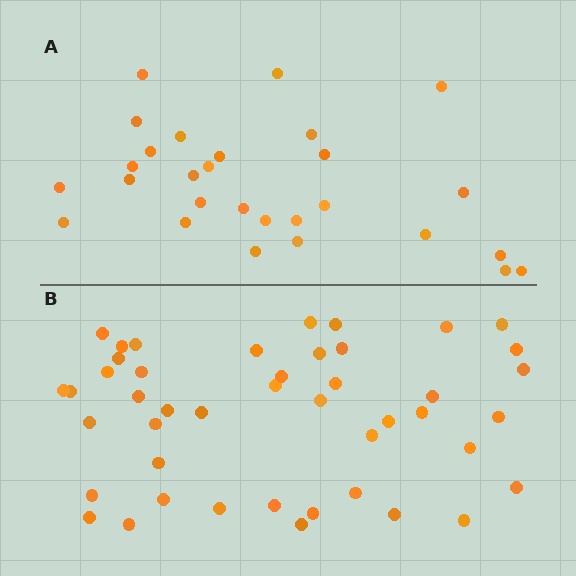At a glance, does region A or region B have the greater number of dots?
Region B (the bottom region) has more dots.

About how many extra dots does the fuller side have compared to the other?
Region B has approximately 15 more dots than region A.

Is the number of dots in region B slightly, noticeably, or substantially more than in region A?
Region B has substantially more. The ratio is roughly 1.6 to 1.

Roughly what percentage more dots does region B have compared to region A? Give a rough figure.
About 60% more.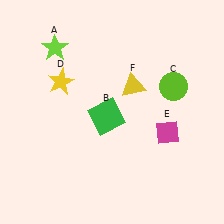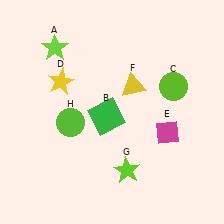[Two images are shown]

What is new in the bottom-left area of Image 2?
A lime circle (H) was added in the bottom-left area of Image 2.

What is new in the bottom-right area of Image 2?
A lime star (G) was added in the bottom-right area of Image 2.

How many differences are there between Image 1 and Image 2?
There are 2 differences between the two images.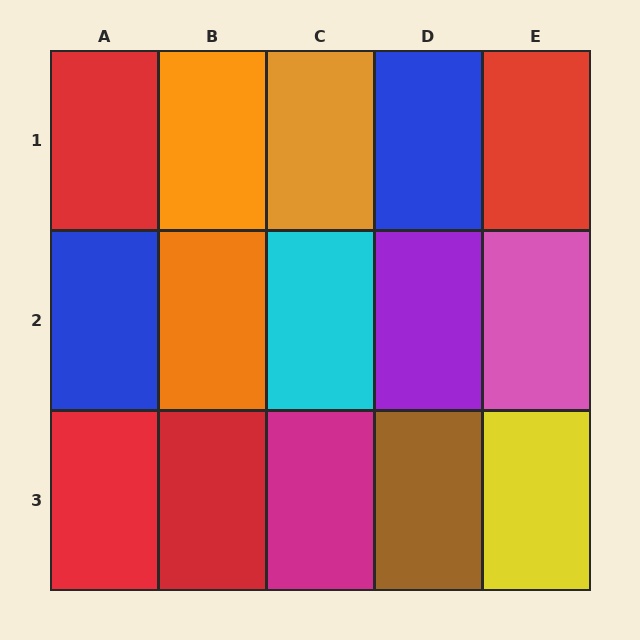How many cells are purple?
1 cell is purple.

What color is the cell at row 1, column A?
Red.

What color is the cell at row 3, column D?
Brown.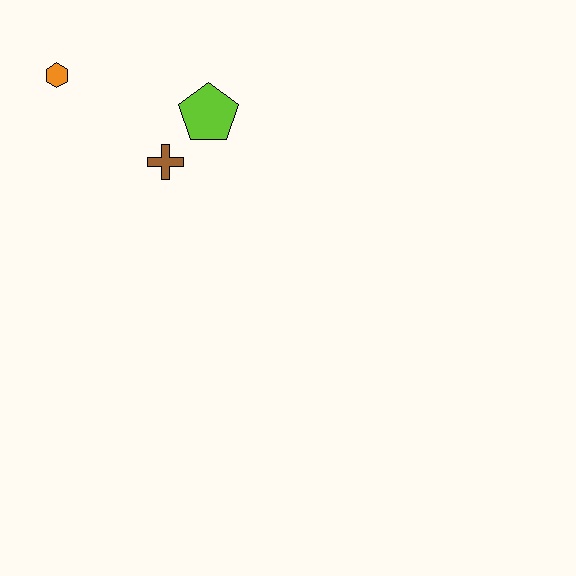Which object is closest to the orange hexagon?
The brown cross is closest to the orange hexagon.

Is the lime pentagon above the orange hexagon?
No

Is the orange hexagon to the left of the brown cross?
Yes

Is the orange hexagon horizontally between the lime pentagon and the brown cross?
No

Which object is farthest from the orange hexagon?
The lime pentagon is farthest from the orange hexagon.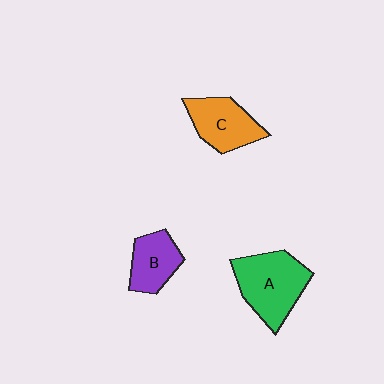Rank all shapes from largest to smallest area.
From largest to smallest: A (green), C (orange), B (purple).